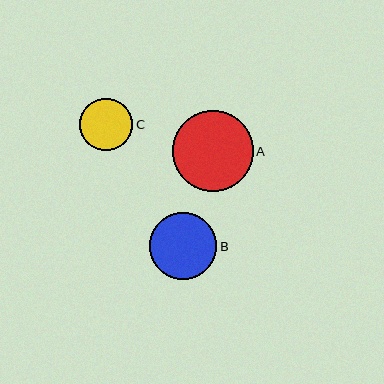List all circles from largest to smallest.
From largest to smallest: A, B, C.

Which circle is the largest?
Circle A is the largest with a size of approximately 81 pixels.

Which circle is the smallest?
Circle C is the smallest with a size of approximately 53 pixels.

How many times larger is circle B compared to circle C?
Circle B is approximately 1.3 times the size of circle C.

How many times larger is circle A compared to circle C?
Circle A is approximately 1.5 times the size of circle C.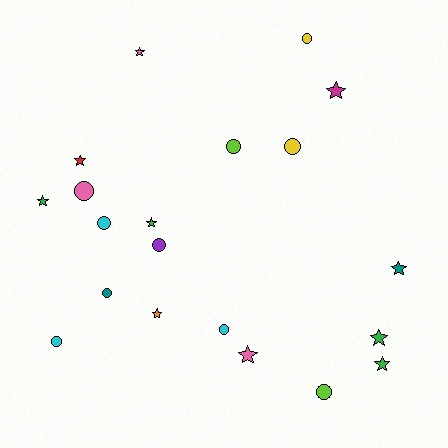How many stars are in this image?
There are 10 stars.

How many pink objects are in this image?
There are 3 pink objects.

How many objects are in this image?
There are 20 objects.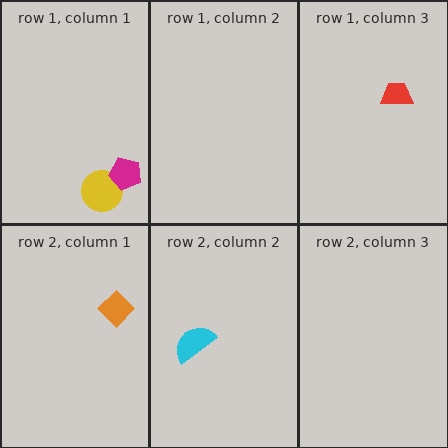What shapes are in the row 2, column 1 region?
The orange diamond.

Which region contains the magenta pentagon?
The row 1, column 1 region.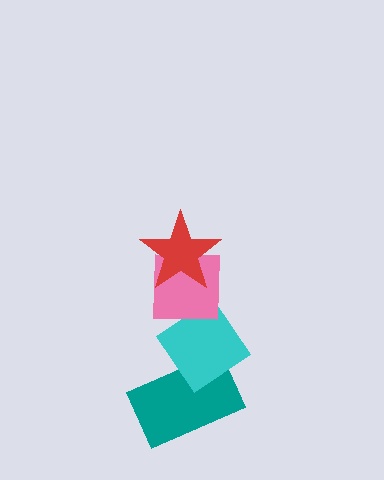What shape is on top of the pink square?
The red star is on top of the pink square.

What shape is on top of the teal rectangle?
The cyan diamond is on top of the teal rectangle.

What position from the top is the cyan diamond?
The cyan diamond is 3rd from the top.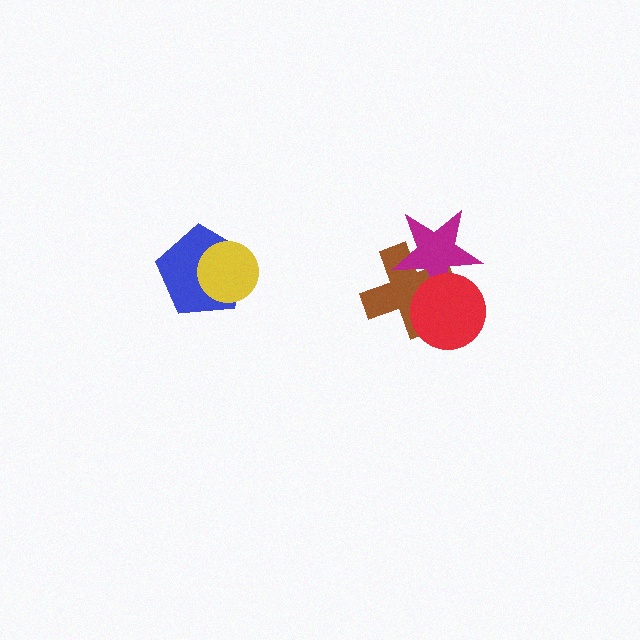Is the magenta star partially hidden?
Yes, it is partially covered by another shape.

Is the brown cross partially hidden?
Yes, it is partially covered by another shape.